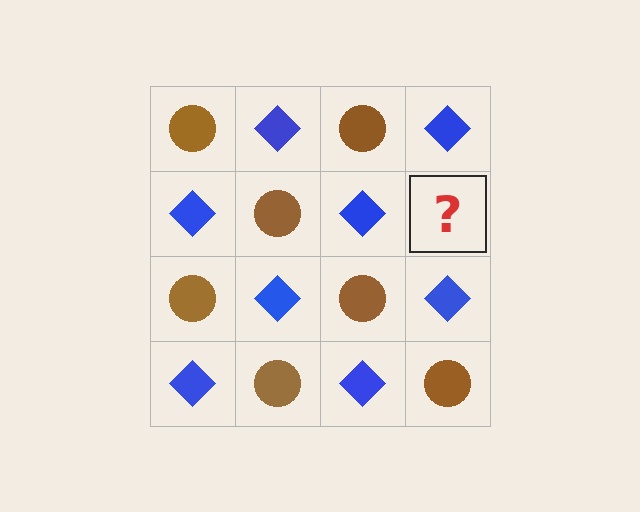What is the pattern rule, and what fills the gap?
The rule is that it alternates brown circle and blue diamond in a checkerboard pattern. The gap should be filled with a brown circle.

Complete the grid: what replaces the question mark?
The question mark should be replaced with a brown circle.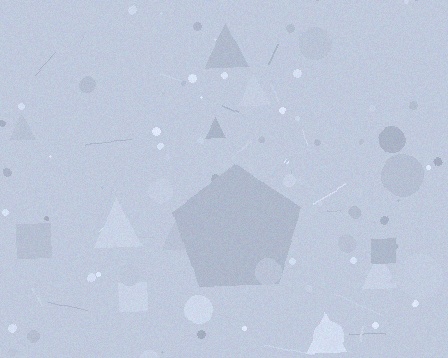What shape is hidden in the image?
A pentagon is hidden in the image.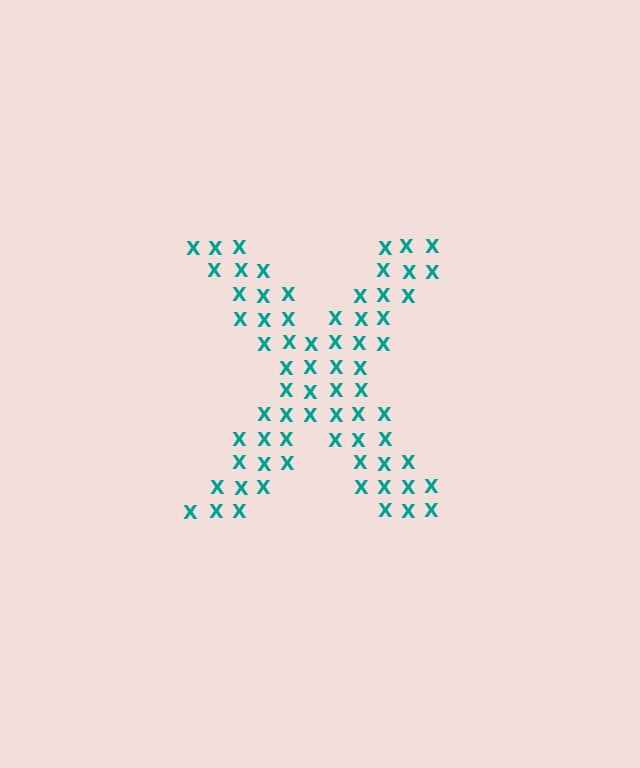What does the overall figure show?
The overall figure shows the letter X.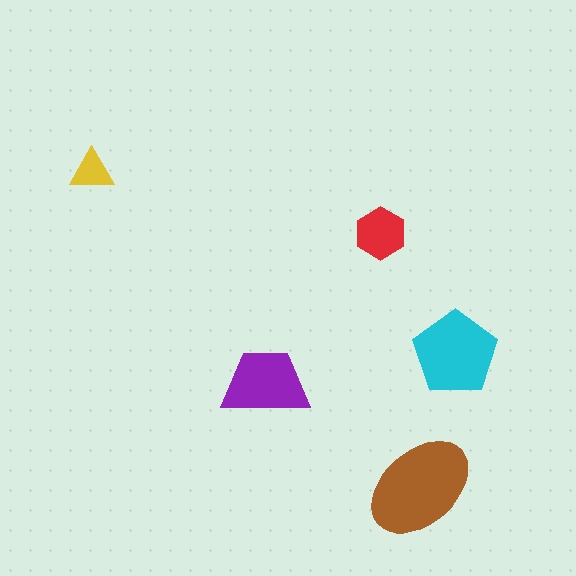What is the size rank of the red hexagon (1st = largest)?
4th.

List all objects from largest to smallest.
The brown ellipse, the cyan pentagon, the purple trapezoid, the red hexagon, the yellow triangle.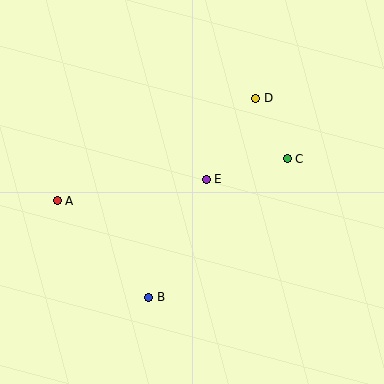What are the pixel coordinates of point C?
Point C is at (287, 159).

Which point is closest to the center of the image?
Point E at (206, 179) is closest to the center.